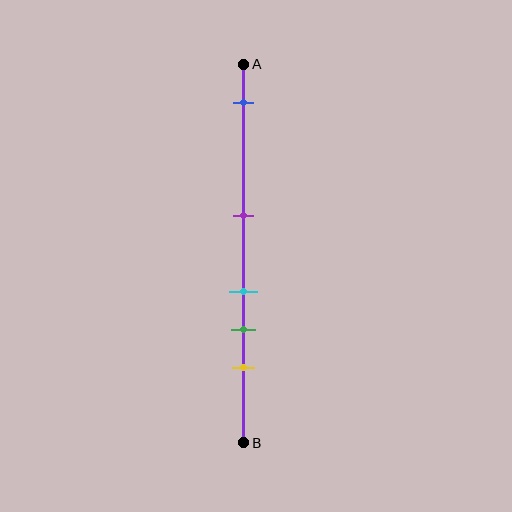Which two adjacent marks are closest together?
The cyan and green marks are the closest adjacent pair.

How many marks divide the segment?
There are 5 marks dividing the segment.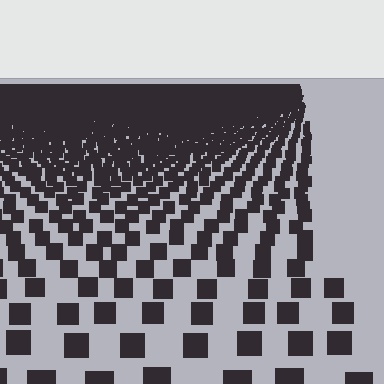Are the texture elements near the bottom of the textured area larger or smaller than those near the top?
Larger. Near the bottom, elements are closer to the viewer and appear at a bigger on-screen size.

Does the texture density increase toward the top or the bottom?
Density increases toward the top.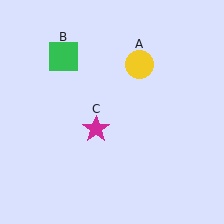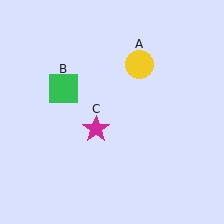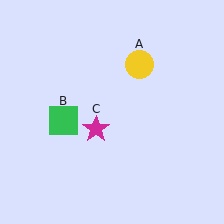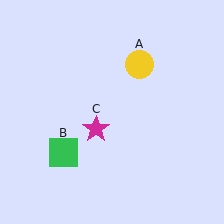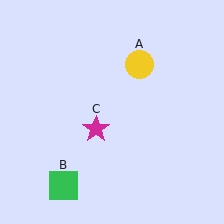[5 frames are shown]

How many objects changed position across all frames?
1 object changed position: green square (object B).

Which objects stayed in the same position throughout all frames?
Yellow circle (object A) and magenta star (object C) remained stationary.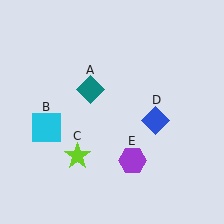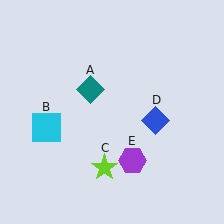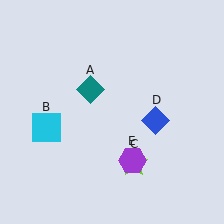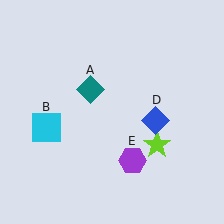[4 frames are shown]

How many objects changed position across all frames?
1 object changed position: lime star (object C).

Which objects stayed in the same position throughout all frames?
Teal diamond (object A) and cyan square (object B) and blue diamond (object D) and purple hexagon (object E) remained stationary.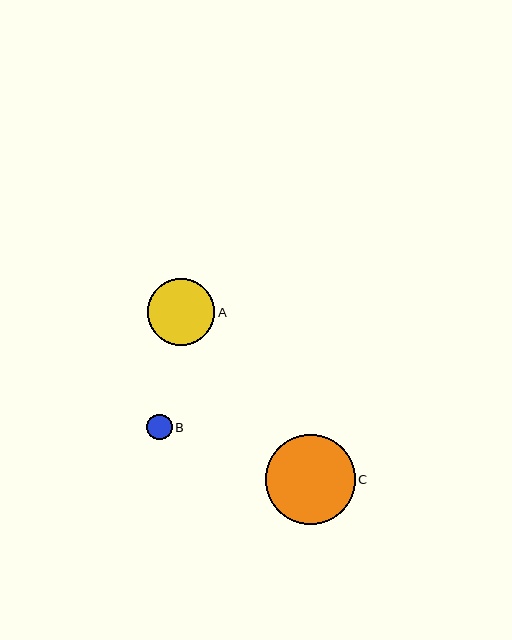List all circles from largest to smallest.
From largest to smallest: C, A, B.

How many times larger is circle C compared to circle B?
Circle C is approximately 3.5 times the size of circle B.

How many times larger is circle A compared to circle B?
Circle A is approximately 2.6 times the size of circle B.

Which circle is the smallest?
Circle B is the smallest with a size of approximately 25 pixels.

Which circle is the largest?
Circle C is the largest with a size of approximately 89 pixels.